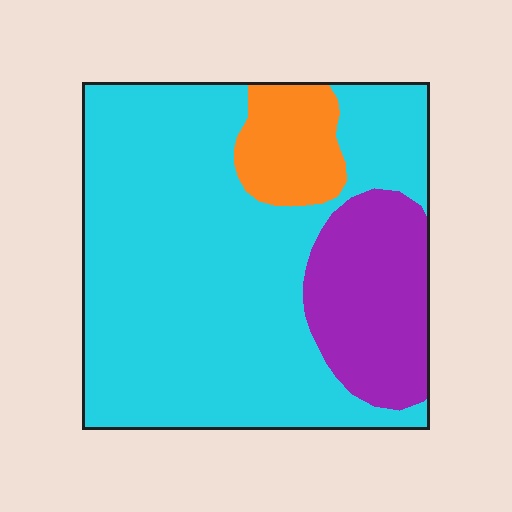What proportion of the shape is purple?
Purple takes up about one fifth (1/5) of the shape.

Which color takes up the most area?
Cyan, at roughly 70%.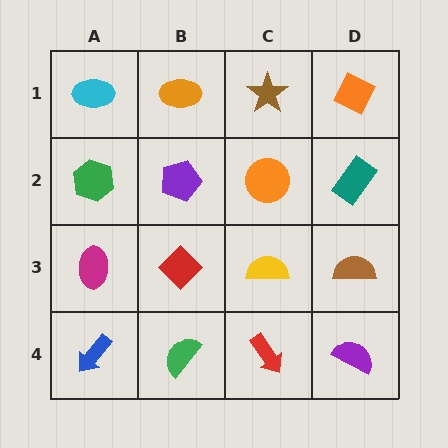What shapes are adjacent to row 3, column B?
A purple pentagon (row 2, column B), a green semicircle (row 4, column B), a magenta ellipse (row 3, column A), a yellow semicircle (row 3, column C).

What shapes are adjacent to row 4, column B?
A red diamond (row 3, column B), a blue arrow (row 4, column A), a red arrow (row 4, column C).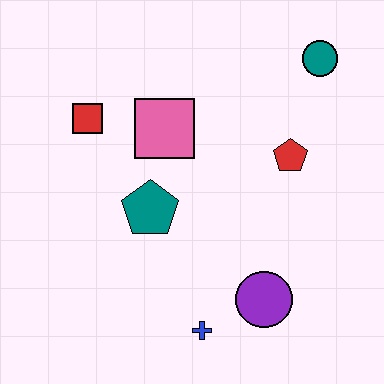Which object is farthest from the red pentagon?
The red square is farthest from the red pentagon.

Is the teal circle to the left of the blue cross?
No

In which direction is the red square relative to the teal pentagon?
The red square is above the teal pentagon.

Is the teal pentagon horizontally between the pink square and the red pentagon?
No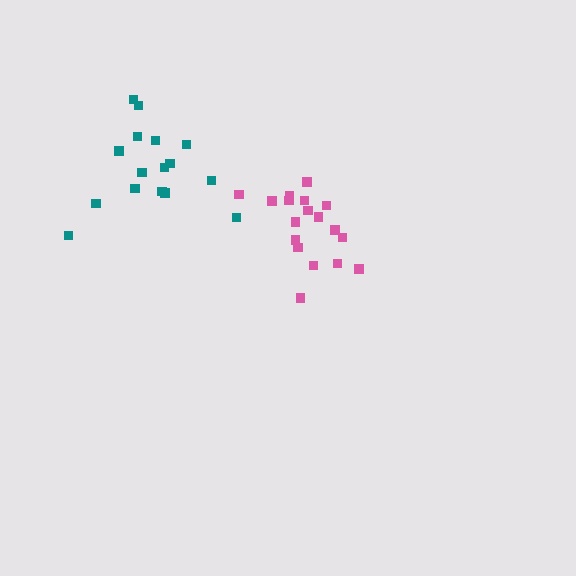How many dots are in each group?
Group 1: 18 dots, Group 2: 16 dots (34 total).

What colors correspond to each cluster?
The clusters are colored: pink, teal.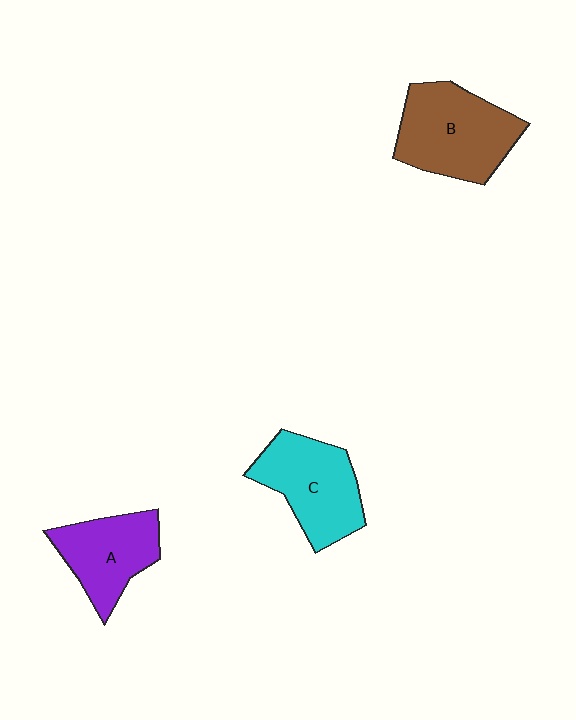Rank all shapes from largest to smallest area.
From largest to smallest: B (brown), C (cyan), A (purple).